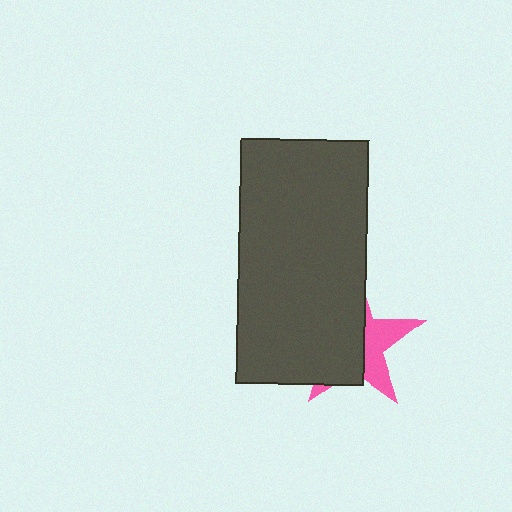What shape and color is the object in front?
The object in front is a dark gray rectangle.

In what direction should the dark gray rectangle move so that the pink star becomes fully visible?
The dark gray rectangle should move left. That is the shortest direction to clear the overlap and leave the pink star fully visible.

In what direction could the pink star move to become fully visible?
The pink star could move right. That would shift it out from behind the dark gray rectangle entirely.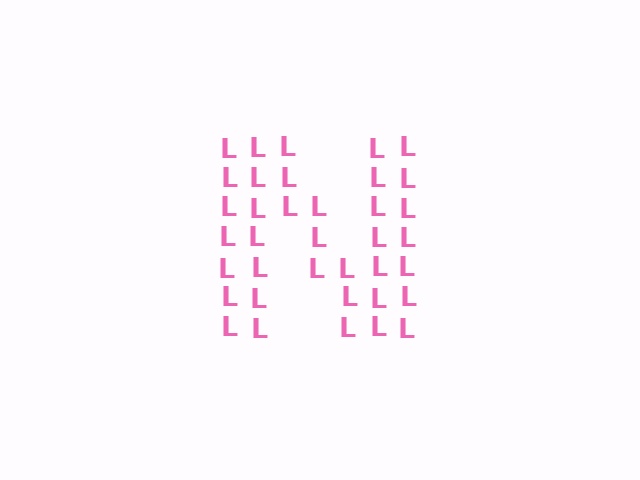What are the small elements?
The small elements are letter L's.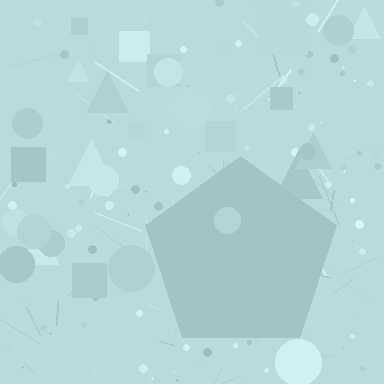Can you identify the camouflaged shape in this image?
The camouflaged shape is a pentagon.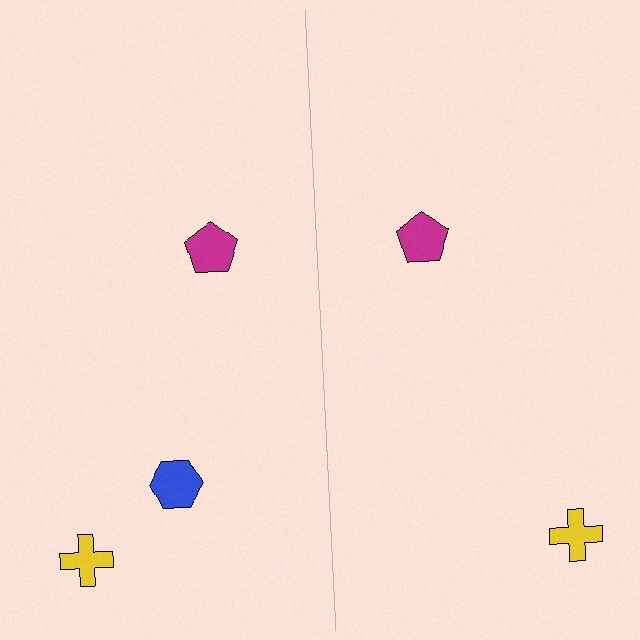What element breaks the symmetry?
A blue hexagon is missing from the right side.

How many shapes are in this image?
There are 5 shapes in this image.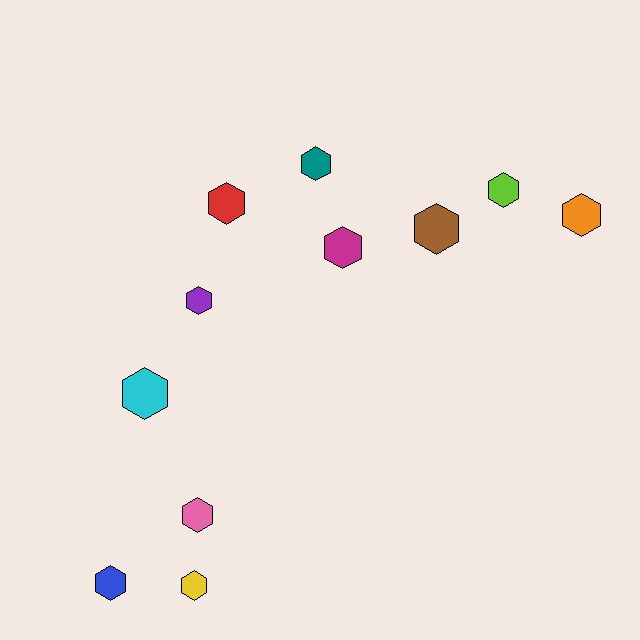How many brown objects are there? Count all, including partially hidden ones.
There is 1 brown object.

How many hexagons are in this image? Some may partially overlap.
There are 11 hexagons.